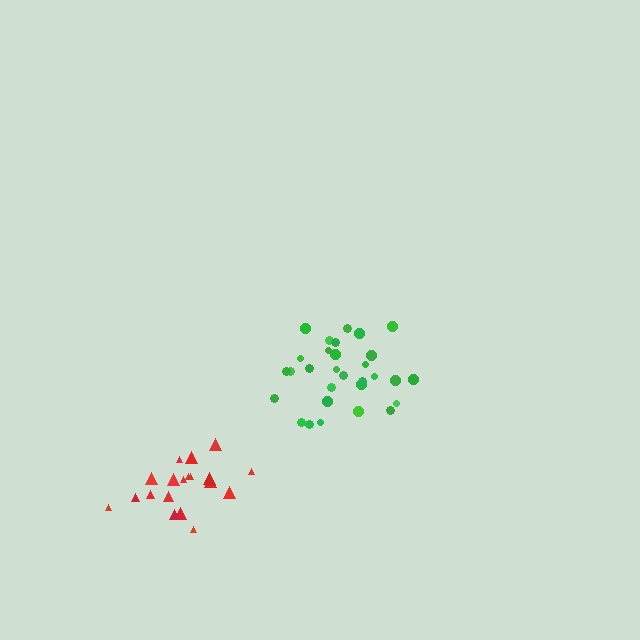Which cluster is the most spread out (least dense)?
Red.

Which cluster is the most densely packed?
Green.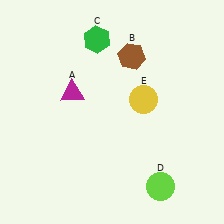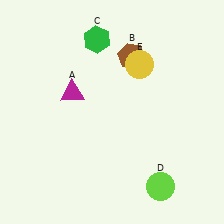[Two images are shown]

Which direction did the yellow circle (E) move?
The yellow circle (E) moved up.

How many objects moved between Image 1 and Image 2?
1 object moved between the two images.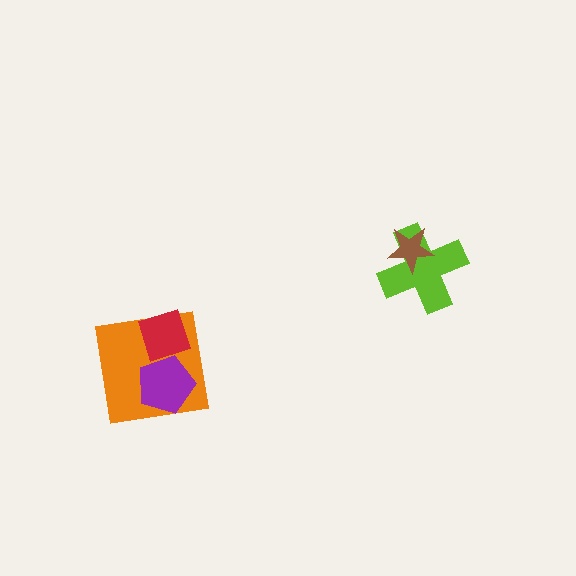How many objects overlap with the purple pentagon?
2 objects overlap with the purple pentagon.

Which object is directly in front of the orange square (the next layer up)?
The purple pentagon is directly in front of the orange square.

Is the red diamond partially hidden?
No, no other shape covers it.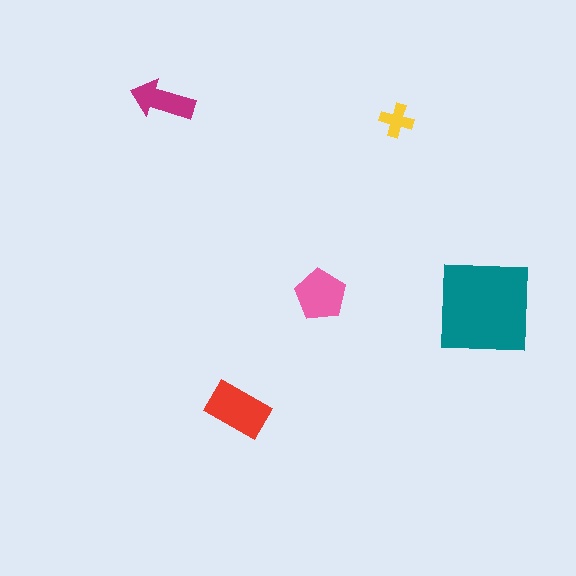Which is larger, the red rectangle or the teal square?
The teal square.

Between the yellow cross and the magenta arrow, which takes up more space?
The magenta arrow.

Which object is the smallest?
The yellow cross.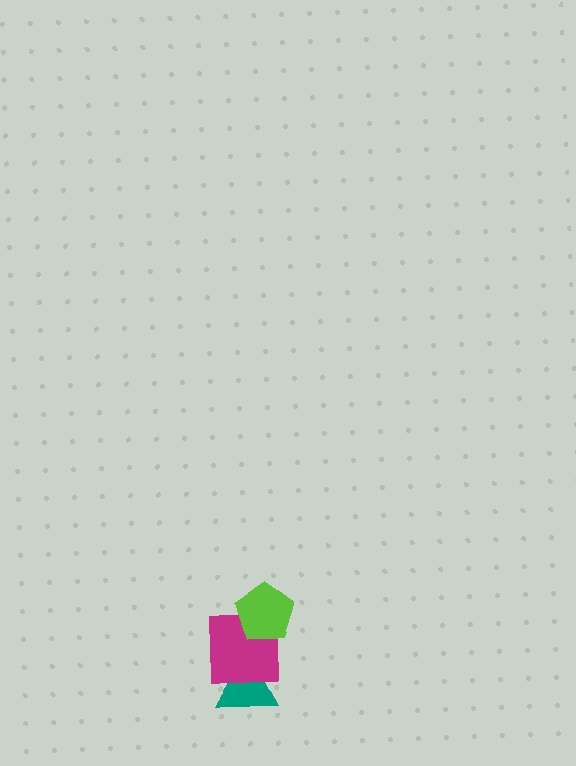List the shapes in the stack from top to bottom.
From top to bottom: the lime pentagon, the magenta square, the teal triangle.